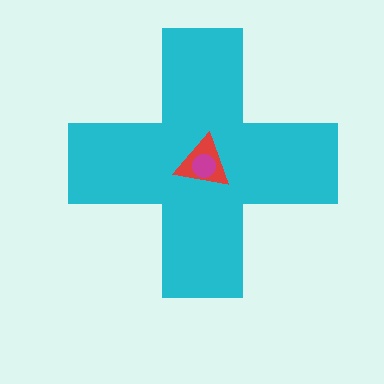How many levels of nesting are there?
3.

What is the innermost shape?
The magenta circle.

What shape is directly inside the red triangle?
The magenta circle.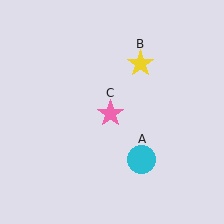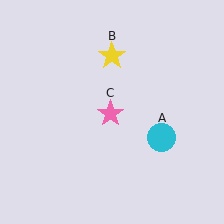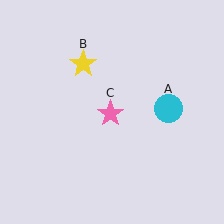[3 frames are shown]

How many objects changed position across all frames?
2 objects changed position: cyan circle (object A), yellow star (object B).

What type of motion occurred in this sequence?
The cyan circle (object A), yellow star (object B) rotated counterclockwise around the center of the scene.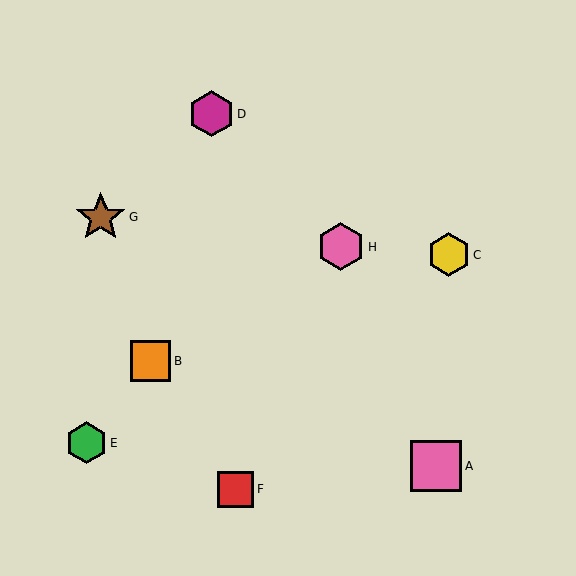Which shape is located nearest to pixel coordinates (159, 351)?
The orange square (labeled B) at (151, 361) is nearest to that location.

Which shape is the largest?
The pink square (labeled A) is the largest.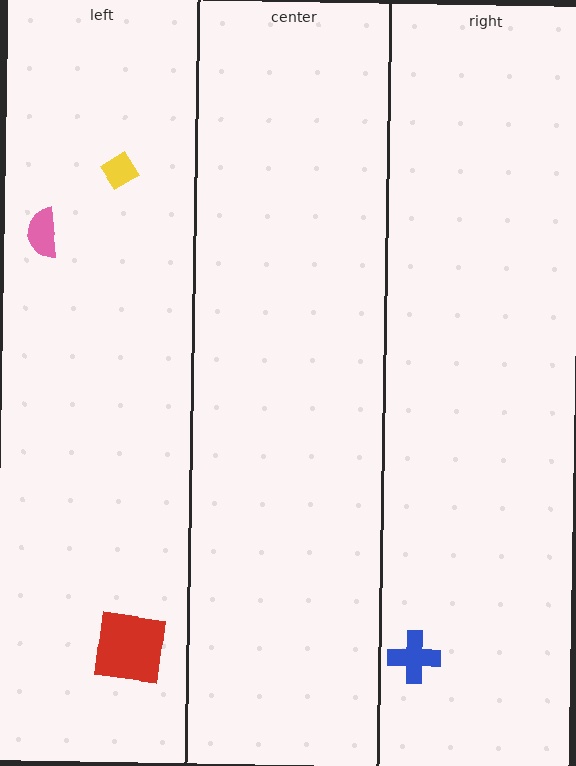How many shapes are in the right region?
1.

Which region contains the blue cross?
The right region.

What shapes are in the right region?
The blue cross.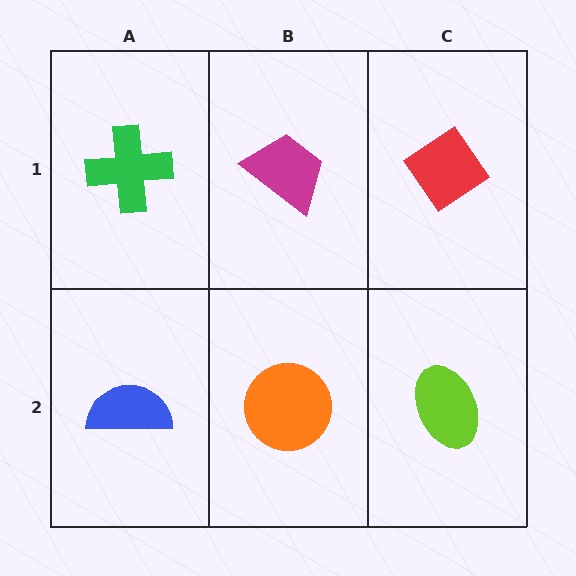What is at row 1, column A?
A green cross.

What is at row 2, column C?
A lime ellipse.